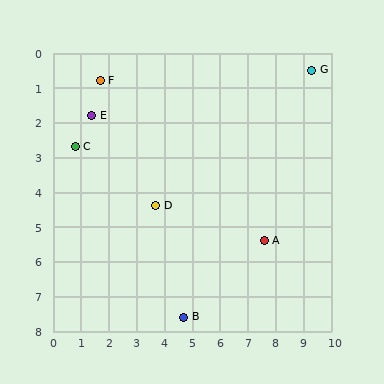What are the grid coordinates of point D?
Point D is at approximately (3.7, 4.4).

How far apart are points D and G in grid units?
Points D and G are about 6.8 grid units apart.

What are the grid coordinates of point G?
Point G is at approximately (9.3, 0.5).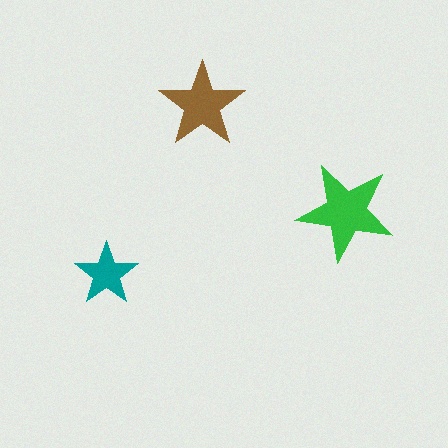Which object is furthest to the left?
The teal star is leftmost.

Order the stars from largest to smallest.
the green one, the brown one, the teal one.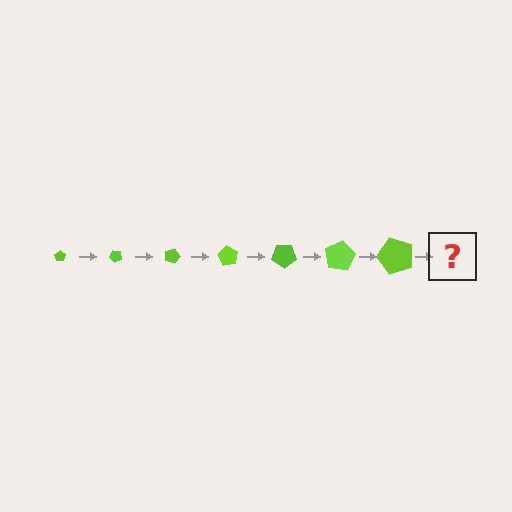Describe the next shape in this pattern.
It should be a pentagon, larger than the previous one and rotated 315 degrees from the start.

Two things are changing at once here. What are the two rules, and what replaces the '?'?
The two rules are that the pentagon grows larger each step and it rotates 45 degrees each step. The '?' should be a pentagon, larger than the previous one and rotated 315 degrees from the start.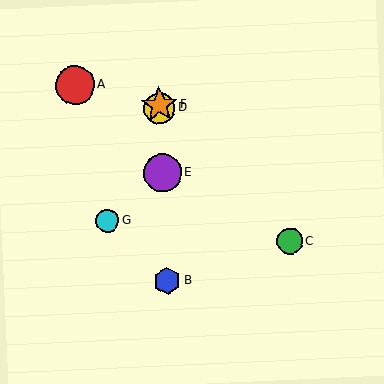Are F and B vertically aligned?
Yes, both are at x≈159.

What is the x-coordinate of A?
Object A is at x≈75.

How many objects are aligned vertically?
4 objects (B, D, E, F) are aligned vertically.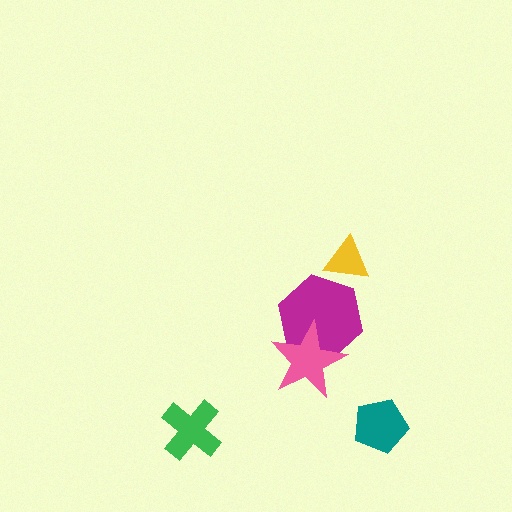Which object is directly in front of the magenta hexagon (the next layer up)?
The yellow triangle is directly in front of the magenta hexagon.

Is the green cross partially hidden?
No, no other shape covers it.